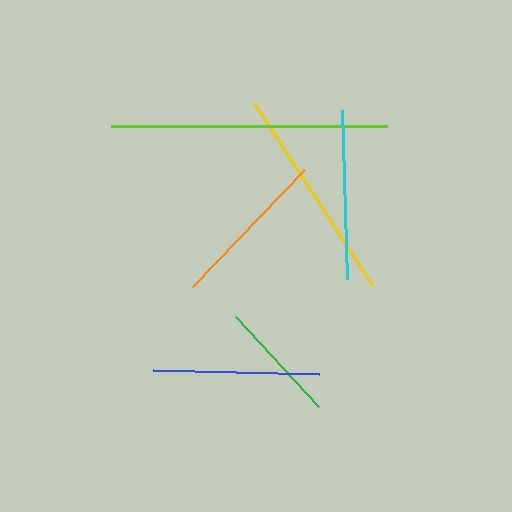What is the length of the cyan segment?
The cyan segment is approximately 169 pixels long.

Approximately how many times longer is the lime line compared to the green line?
The lime line is approximately 2.2 times the length of the green line.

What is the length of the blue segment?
The blue segment is approximately 167 pixels long.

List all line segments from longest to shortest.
From longest to shortest: lime, yellow, cyan, blue, orange, green.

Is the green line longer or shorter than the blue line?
The blue line is longer than the green line.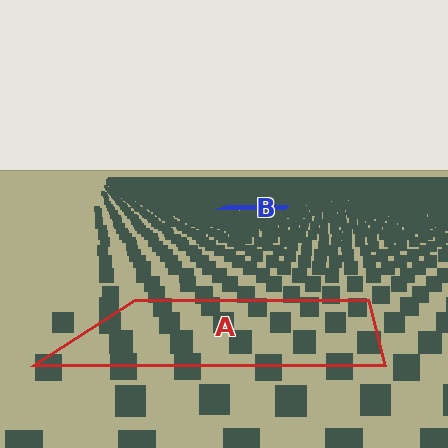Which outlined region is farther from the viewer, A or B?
Region B is farther from the viewer — the texture elements inside it appear smaller and more densely packed.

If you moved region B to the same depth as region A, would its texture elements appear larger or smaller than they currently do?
They would appear larger. At a closer depth, the same texture elements are projected at a bigger on-screen size.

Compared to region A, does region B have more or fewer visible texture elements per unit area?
Region B has more texture elements per unit area — they are packed more densely because it is farther away.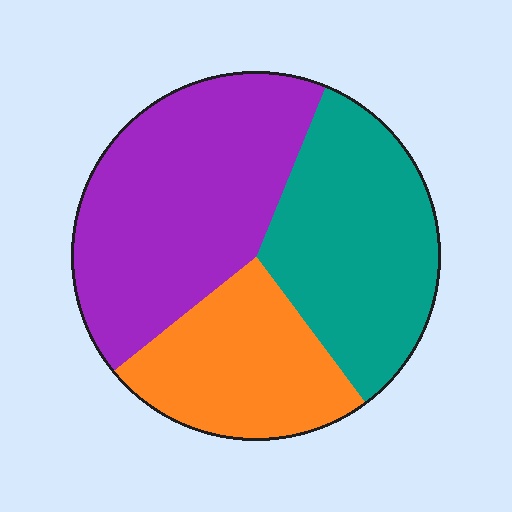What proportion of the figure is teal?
Teal covers around 35% of the figure.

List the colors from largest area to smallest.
From largest to smallest: purple, teal, orange.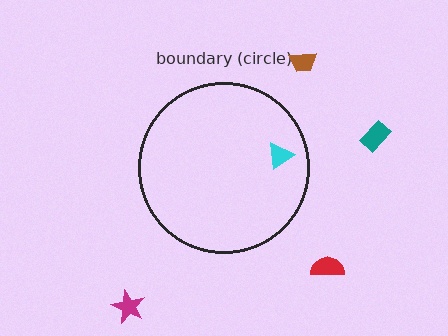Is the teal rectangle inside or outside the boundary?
Outside.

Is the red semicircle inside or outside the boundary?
Outside.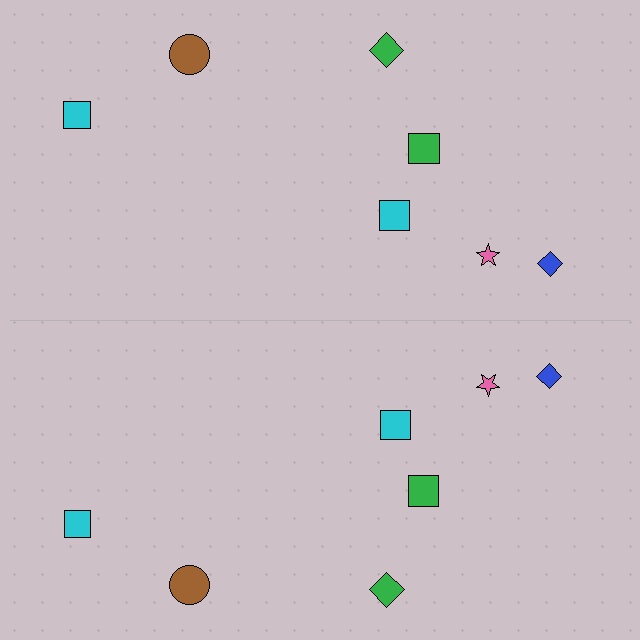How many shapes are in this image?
There are 14 shapes in this image.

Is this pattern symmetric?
Yes, this pattern has bilateral (reflection) symmetry.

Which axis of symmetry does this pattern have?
The pattern has a horizontal axis of symmetry running through the center of the image.